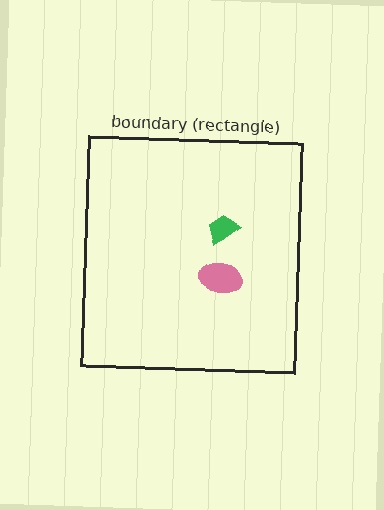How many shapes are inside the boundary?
2 inside, 0 outside.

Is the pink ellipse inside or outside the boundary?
Inside.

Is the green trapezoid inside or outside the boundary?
Inside.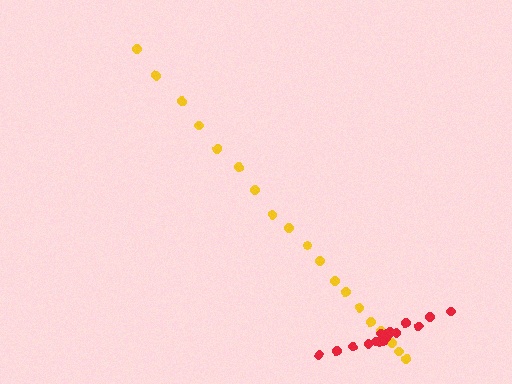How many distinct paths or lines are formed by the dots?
There are 2 distinct paths.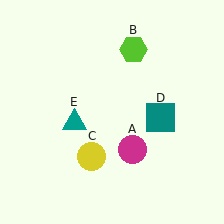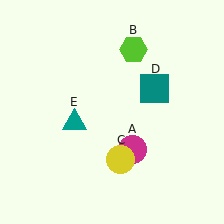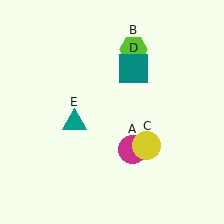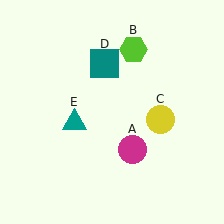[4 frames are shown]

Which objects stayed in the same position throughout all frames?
Magenta circle (object A) and lime hexagon (object B) and teal triangle (object E) remained stationary.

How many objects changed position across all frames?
2 objects changed position: yellow circle (object C), teal square (object D).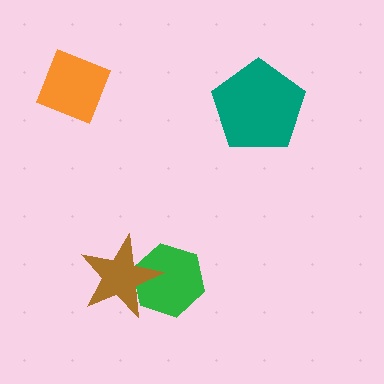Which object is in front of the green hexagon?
The brown star is in front of the green hexagon.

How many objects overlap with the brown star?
1 object overlaps with the brown star.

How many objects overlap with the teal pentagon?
0 objects overlap with the teal pentagon.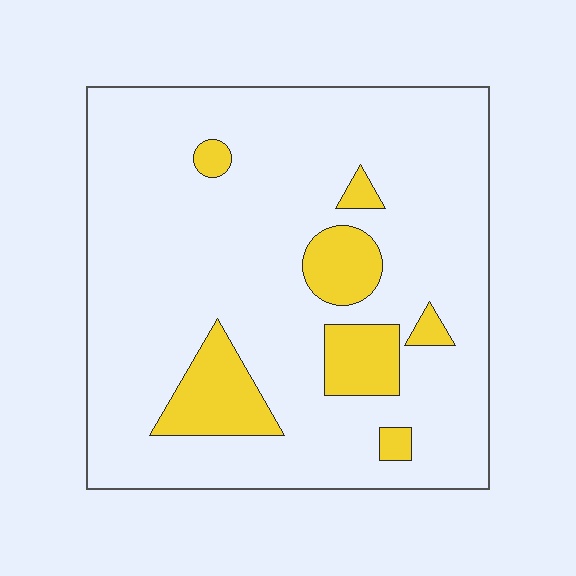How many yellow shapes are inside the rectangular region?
7.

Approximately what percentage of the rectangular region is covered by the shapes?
Approximately 15%.